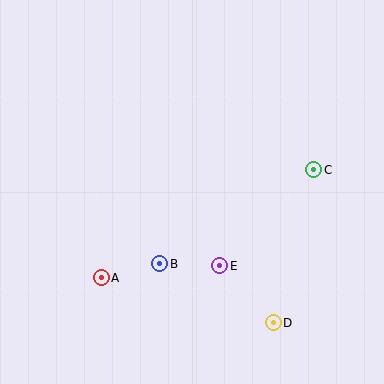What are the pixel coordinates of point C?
Point C is at (314, 170).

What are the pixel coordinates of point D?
Point D is at (273, 323).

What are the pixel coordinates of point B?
Point B is at (160, 264).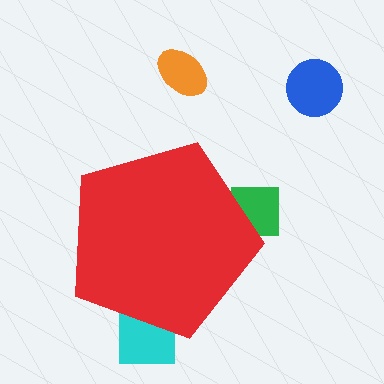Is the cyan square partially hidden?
Yes, the cyan square is partially hidden behind the red pentagon.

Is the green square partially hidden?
Yes, the green square is partially hidden behind the red pentagon.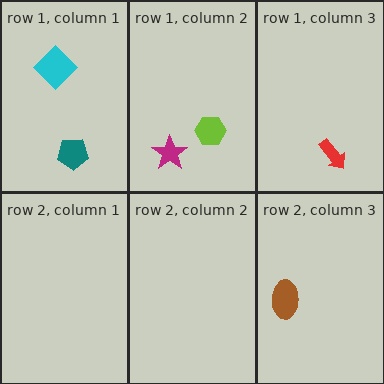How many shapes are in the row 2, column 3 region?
1.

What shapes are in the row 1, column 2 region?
The lime hexagon, the magenta star.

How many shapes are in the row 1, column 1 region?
2.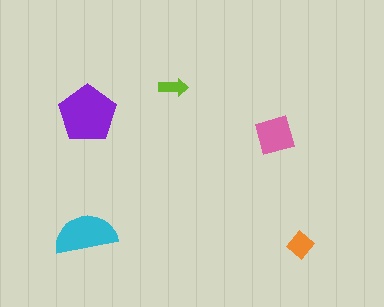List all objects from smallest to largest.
The lime arrow, the orange diamond, the pink square, the cyan semicircle, the purple pentagon.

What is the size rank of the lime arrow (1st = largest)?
5th.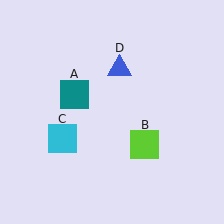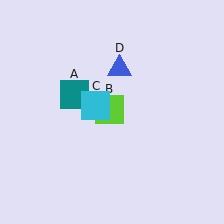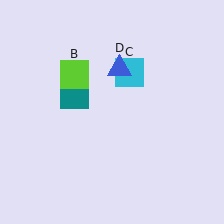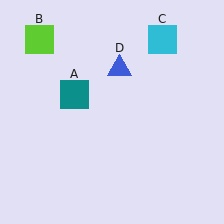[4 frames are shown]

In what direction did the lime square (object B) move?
The lime square (object B) moved up and to the left.